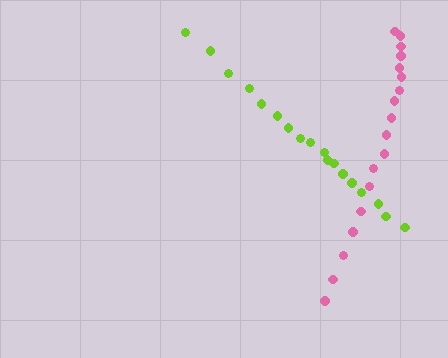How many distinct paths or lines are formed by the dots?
There are 2 distinct paths.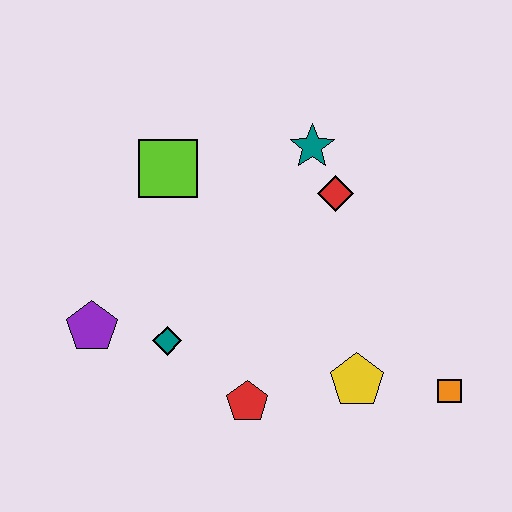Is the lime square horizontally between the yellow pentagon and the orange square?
No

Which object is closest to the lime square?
The teal star is closest to the lime square.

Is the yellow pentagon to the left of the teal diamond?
No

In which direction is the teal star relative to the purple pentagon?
The teal star is to the right of the purple pentagon.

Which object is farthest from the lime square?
The orange square is farthest from the lime square.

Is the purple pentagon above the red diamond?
No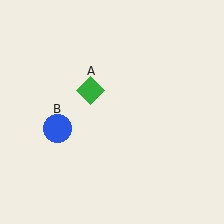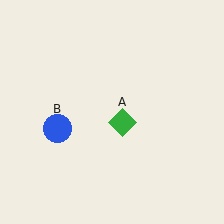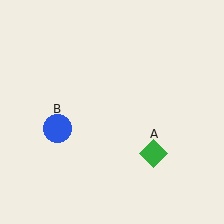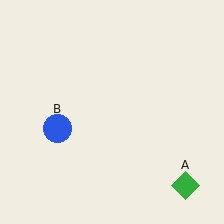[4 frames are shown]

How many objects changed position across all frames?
1 object changed position: green diamond (object A).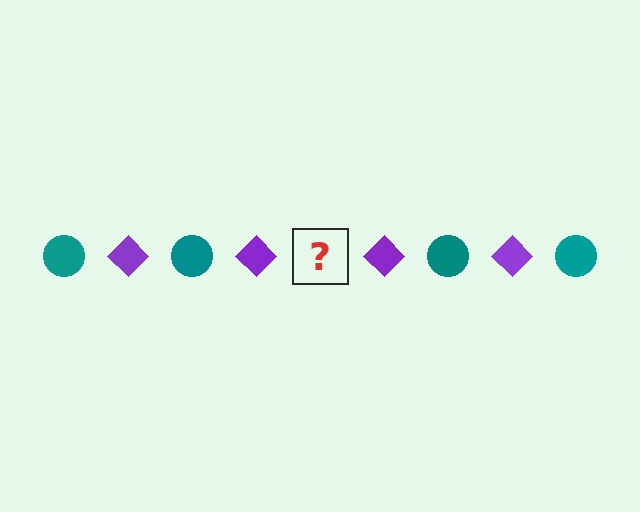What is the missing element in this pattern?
The missing element is a teal circle.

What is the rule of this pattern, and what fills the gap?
The rule is that the pattern alternates between teal circle and purple diamond. The gap should be filled with a teal circle.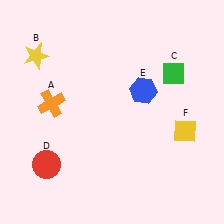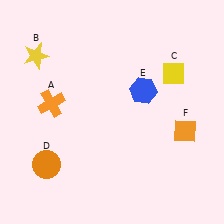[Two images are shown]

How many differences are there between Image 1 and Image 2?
There are 3 differences between the two images.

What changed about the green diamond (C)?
In Image 1, C is green. In Image 2, it changed to yellow.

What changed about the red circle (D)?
In Image 1, D is red. In Image 2, it changed to orange.